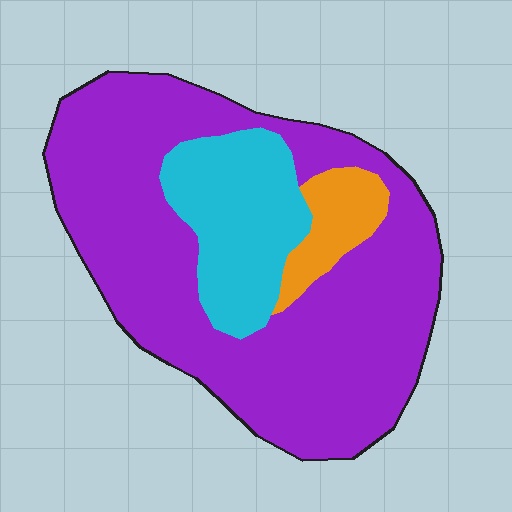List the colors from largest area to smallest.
From largest to smallest: purple, cyan, orange.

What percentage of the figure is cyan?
Cyan covers roughly 20% of the figure.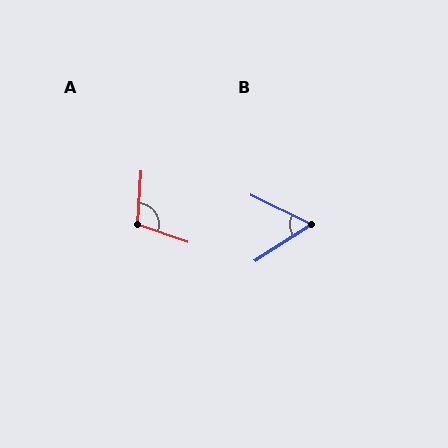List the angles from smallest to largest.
B (59°), A (106°).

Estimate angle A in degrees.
Approximately 106 degrees.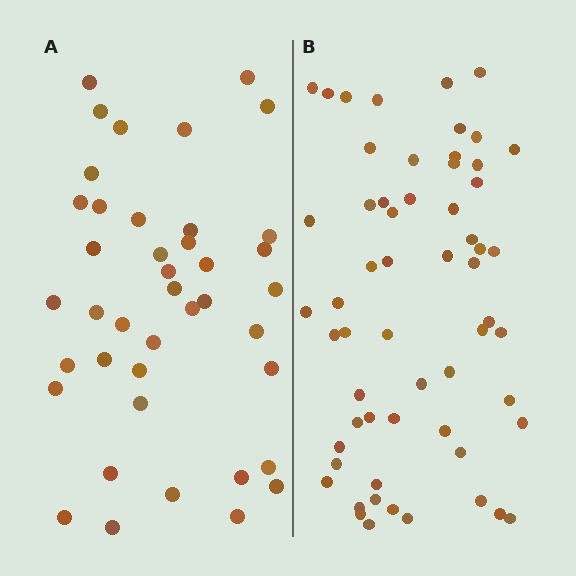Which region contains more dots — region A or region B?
Region B (the right region) has more dots.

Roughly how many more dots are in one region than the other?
Region B has approximately 20 more dots than region A.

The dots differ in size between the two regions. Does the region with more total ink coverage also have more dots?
No. Region A has more total ink coverage because its dots are larger, but region B actually contains more individual dots. Total area can be misleading — the number of items is what matters here.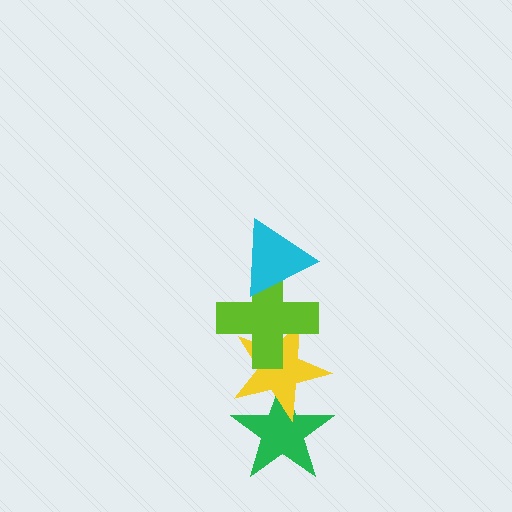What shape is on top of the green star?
The yellow star is on top of the green star.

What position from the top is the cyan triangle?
The cyan triangle is 1st from the top.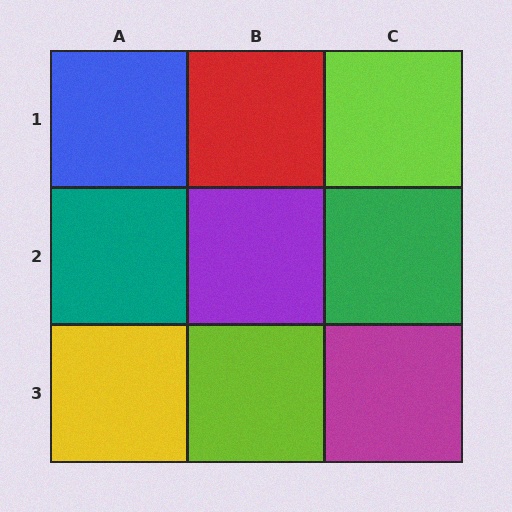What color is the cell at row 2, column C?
Green.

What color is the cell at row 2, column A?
Teal.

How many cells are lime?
2 cells are lime.